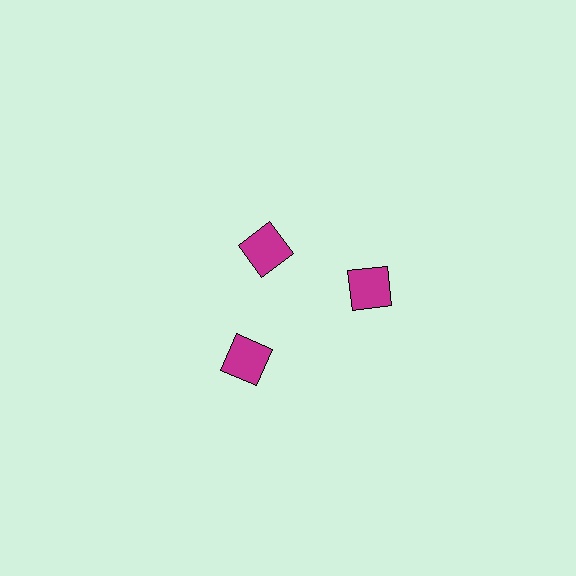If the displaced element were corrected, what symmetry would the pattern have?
It would have 3-fold rotational symmetry — the pattern would map onto itself every 120 degrees.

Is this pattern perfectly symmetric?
No. The 3 magenta squares are arranged in a ring, but one element near the 11 o'clock position is pulled inward toward the center, breaking the 3-fold rotational symmetry.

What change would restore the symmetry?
The symmetry would be restored by moving it outward, back onto the ring so that all 3 squares sit at equal angles and equal distance from the center.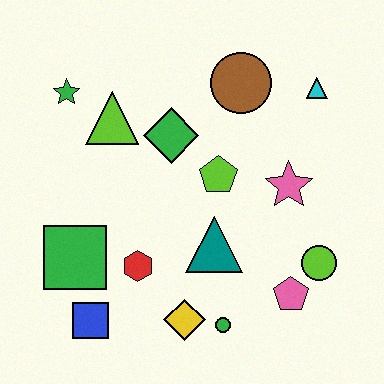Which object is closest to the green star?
The lime triangle is closest to the green star.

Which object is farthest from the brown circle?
The blue square is farthest from the brown circle.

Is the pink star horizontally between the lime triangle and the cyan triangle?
Yes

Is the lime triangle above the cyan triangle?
No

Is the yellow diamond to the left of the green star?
No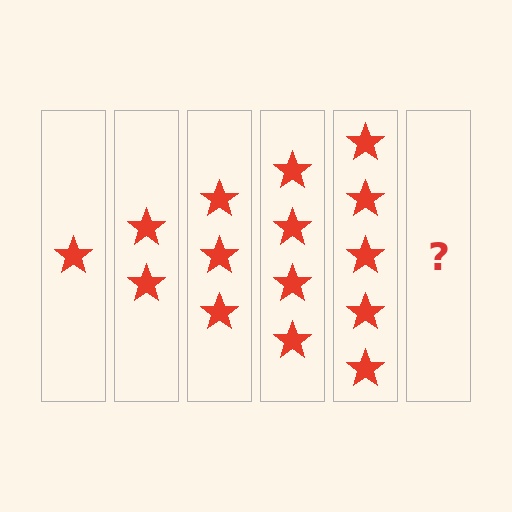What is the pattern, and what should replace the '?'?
The pattern is that each step adds one more star. The '?' should be 6 stars.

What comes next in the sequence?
The next element should be 6 stars.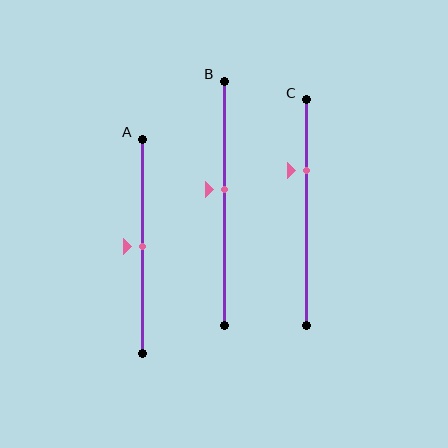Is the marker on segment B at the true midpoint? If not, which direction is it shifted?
No, the marker on segment B is shifted upward by about 6% of the segment length.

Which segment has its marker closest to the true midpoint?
Segment A has its marker closest to the true midpoint.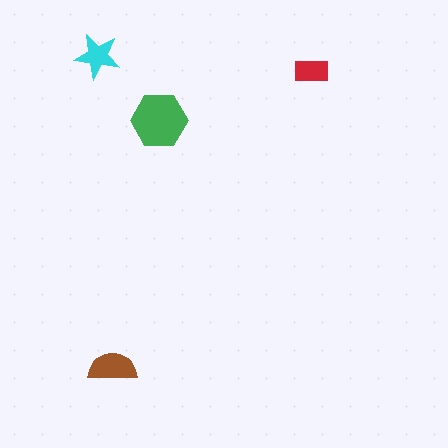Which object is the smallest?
The red rectangle.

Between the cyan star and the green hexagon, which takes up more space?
The green hexagon.